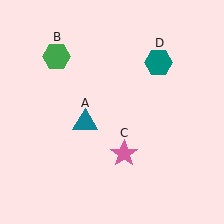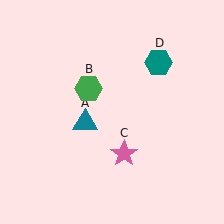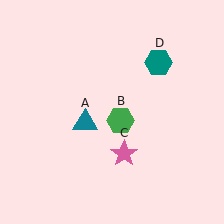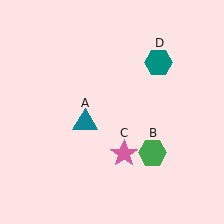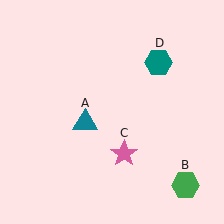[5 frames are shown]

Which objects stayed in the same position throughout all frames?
Teal triangle (object A) and pink star (object C) and teal hexagon (object D) remained stationary.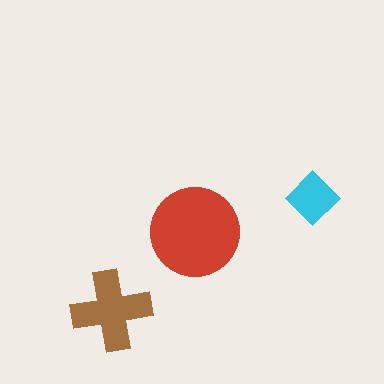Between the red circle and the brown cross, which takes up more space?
The red circle.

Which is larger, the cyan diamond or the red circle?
The red circle.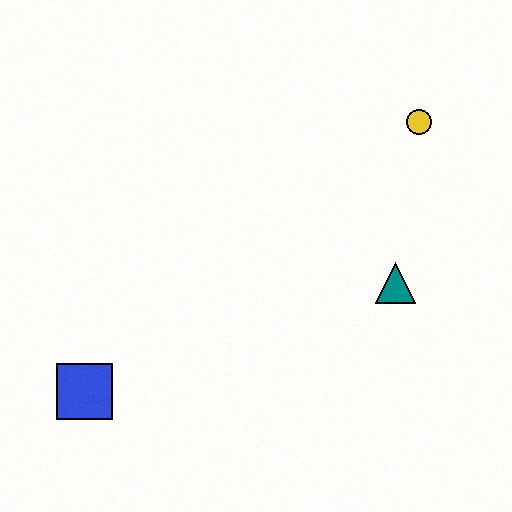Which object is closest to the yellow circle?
The teal triangle is closest to the yellow circle.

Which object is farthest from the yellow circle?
The blue square is farthest from the yellow circle.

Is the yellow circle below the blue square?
No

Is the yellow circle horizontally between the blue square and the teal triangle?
No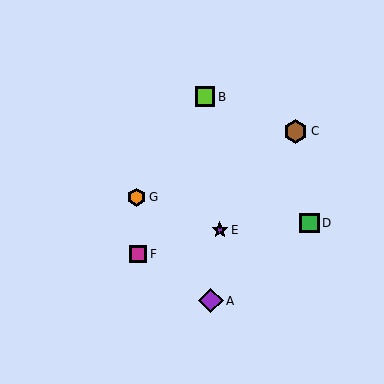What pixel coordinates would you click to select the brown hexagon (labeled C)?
Click at (296, 131) to select the brown hexagon C.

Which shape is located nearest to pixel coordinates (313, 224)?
The green square (labeled D) at (310, 223) is nearest to that location.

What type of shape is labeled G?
Shape G is an orange hexagon.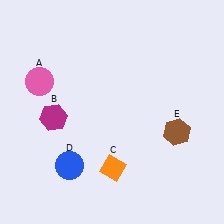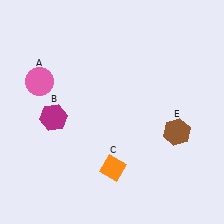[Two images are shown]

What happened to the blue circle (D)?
The blue circle (D) was removed in Image 2. It was in the bottom-left area of Image 1.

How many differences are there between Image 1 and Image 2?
There is 1 difference between the two images.